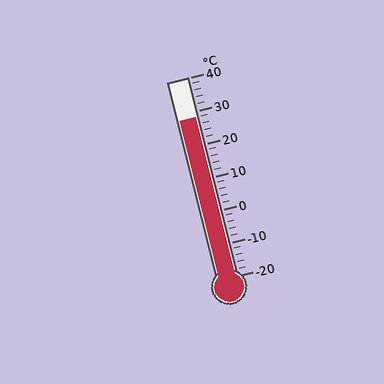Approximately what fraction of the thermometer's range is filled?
The thermometer is filled to approximately 80% of its range.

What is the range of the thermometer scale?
The thermometer scale ranges from -20°C to 40°C.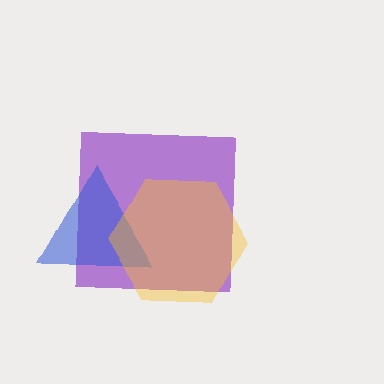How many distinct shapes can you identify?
There are 3 distinct shapes: a purple square, a blue triangle, a yellow hexagon.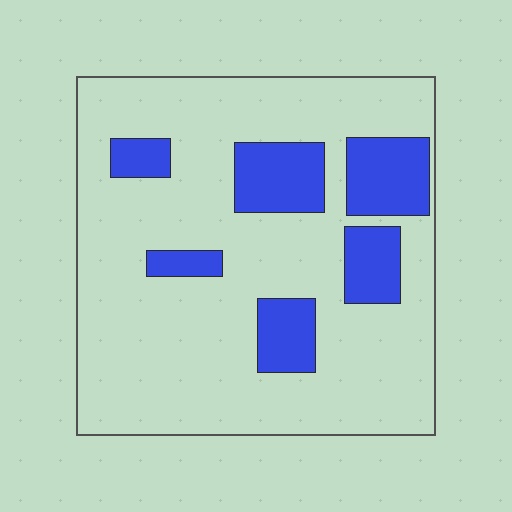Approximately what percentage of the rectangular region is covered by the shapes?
Approximately 20%.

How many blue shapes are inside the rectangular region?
6.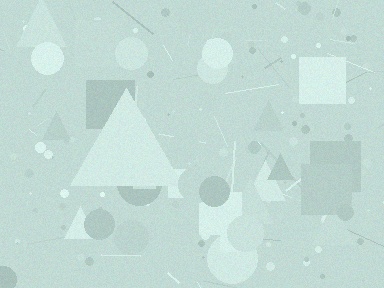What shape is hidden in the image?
A triangle is hidden in the image.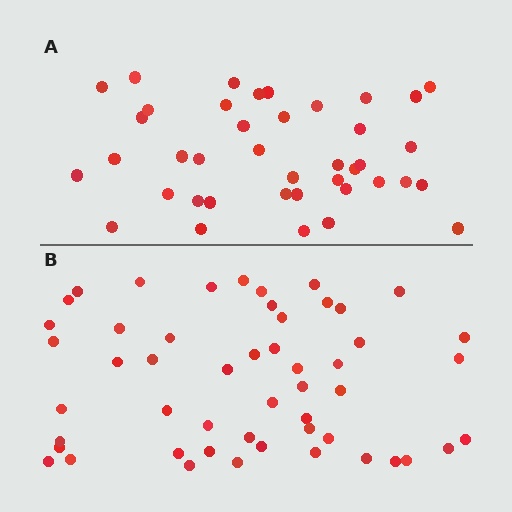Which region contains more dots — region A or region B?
Region B (the bottom region) has more dots.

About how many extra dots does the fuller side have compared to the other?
Region B has roughly 12 or so more dots than region A.